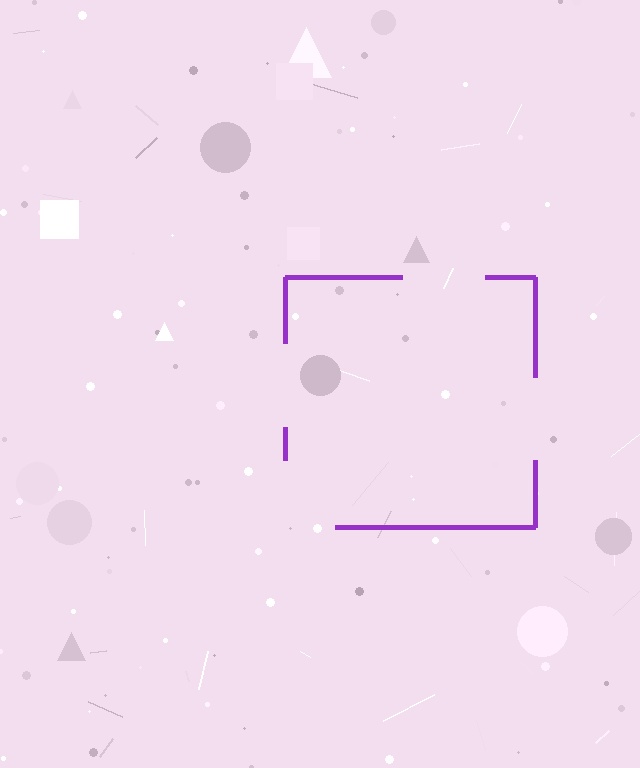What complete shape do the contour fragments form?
The contour fragments form a square.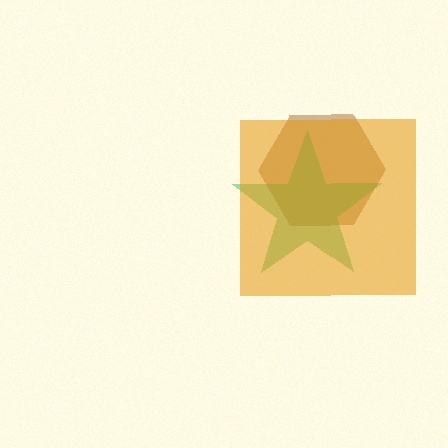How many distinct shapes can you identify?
There are 3 distinct shapes: a brown hexagon, a green star, an orange square.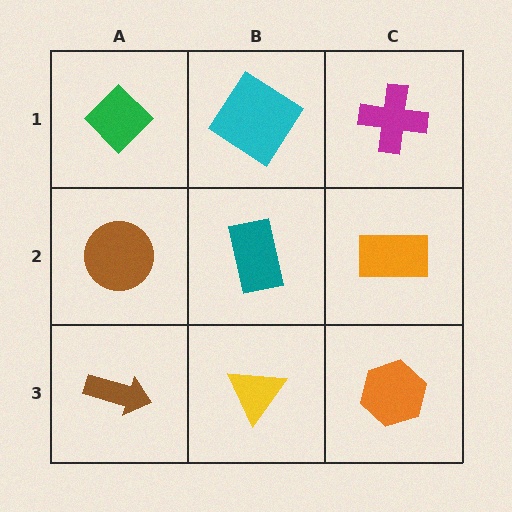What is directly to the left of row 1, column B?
A green diamond.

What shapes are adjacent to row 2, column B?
A cyan diamond (row 1, column B), a yellow triangle (row 3, column B), a brown circle (row 2, column A), an orange rectangle (row 2, column C).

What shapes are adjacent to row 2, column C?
A magenta cross (row 1, column C), an orange hexagon (row 3, column C), a teal rectangle (row 2, column B).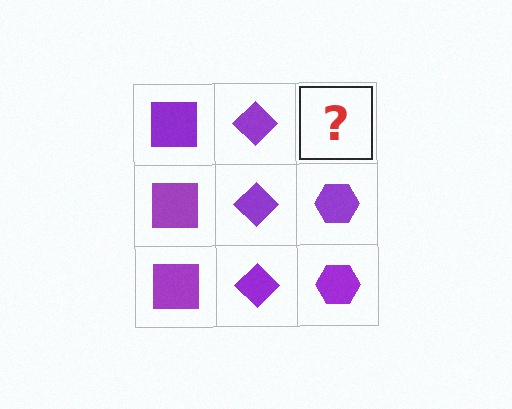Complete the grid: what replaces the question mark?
The question mark should be replaced with a purple hexagon.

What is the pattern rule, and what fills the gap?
The rule is that each column has a consistent shape. The gap should be filled with a purple hexagon.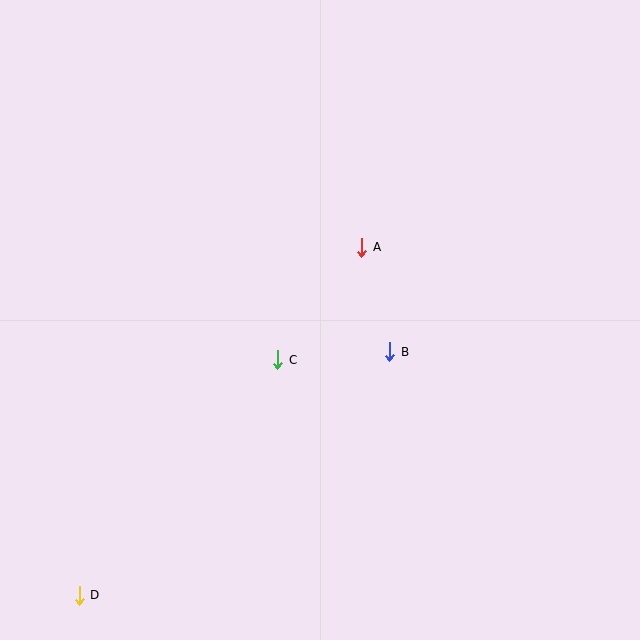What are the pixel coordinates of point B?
Point B is at (390, 352).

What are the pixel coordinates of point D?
Point D is at (79, 595).